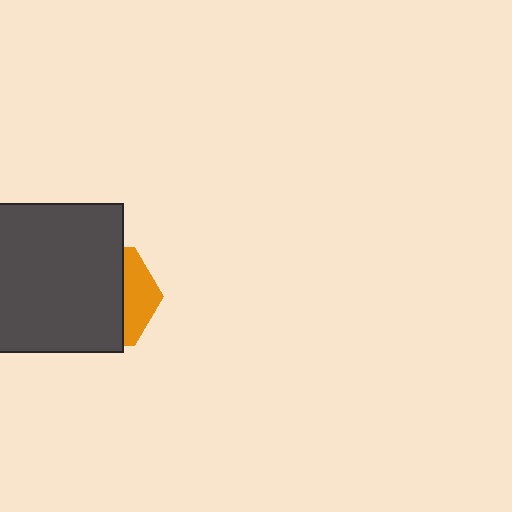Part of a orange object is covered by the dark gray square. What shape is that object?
It is a hexagon.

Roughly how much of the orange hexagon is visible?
A small part of it is visible (roughly 30%).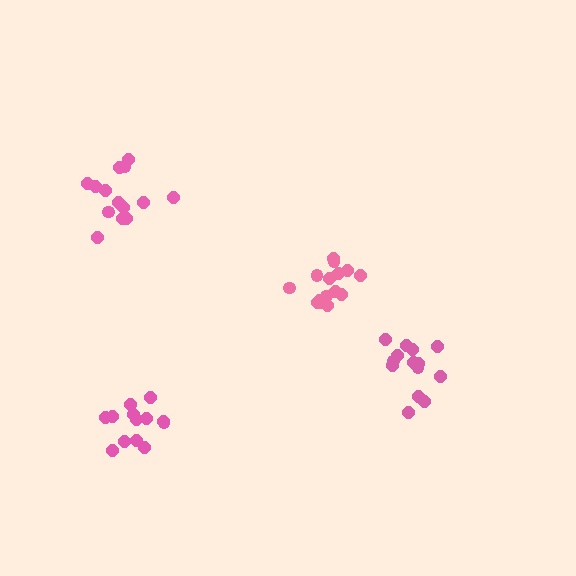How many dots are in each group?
Group 1: 14 dots, Group 2: 15 dots, Group 3: 16 dots, Group 4: 13 dots (58 total).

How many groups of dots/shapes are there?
There are 4 groups.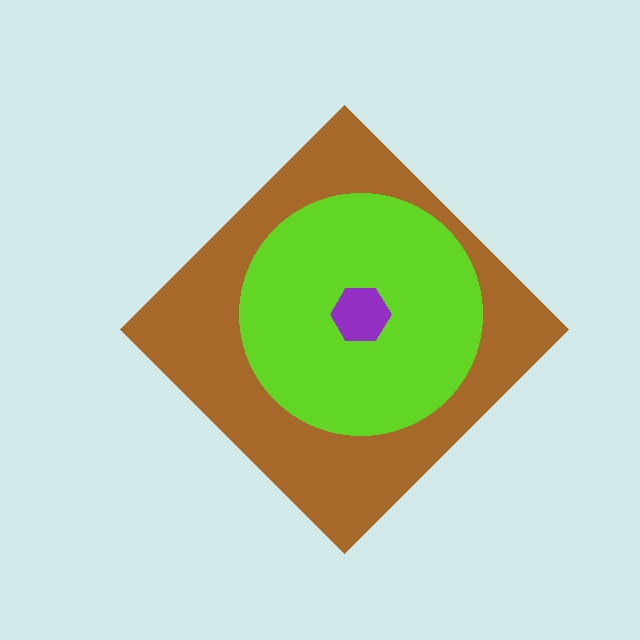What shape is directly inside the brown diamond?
The lime circle.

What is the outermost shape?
The brown diamond.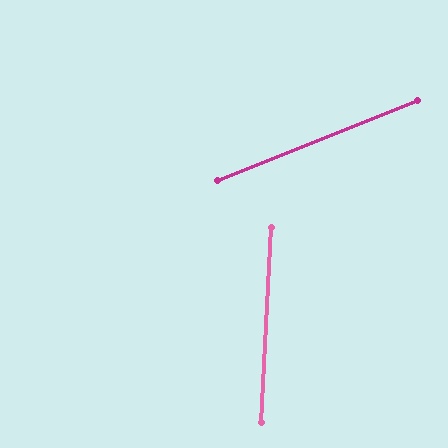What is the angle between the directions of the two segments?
Approximately 65 degrees.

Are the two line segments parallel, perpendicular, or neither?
Neither parallel nor perpendicular — they differ by about 65°.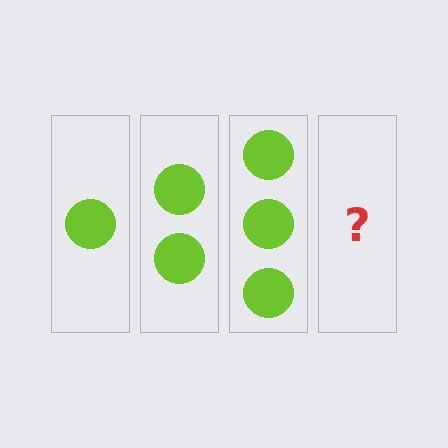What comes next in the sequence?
The next element should be 4 circles.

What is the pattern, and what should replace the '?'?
The pattern is that each step adds one more circle. The '?' should be 4 circles.